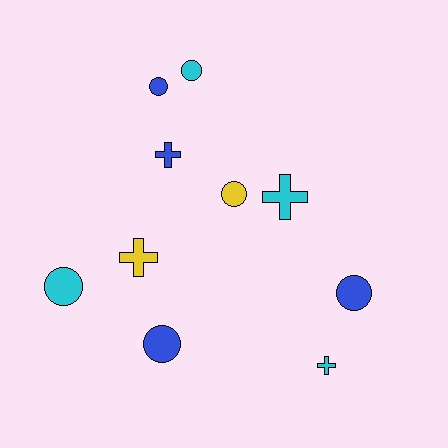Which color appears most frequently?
Blue, with 4 objects.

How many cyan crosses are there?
There are 2 cyan crosses.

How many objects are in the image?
There are 10 objects.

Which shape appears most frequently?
Circle, with 6 objects.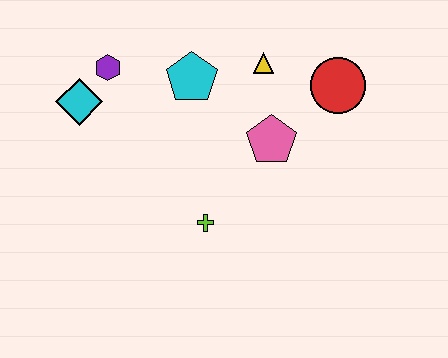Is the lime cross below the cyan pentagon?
Yes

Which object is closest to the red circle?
The yellow triangle is closest to the red circle.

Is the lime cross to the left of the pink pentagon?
Yes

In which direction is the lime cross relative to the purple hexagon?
The lime cross is below the purple hexagon.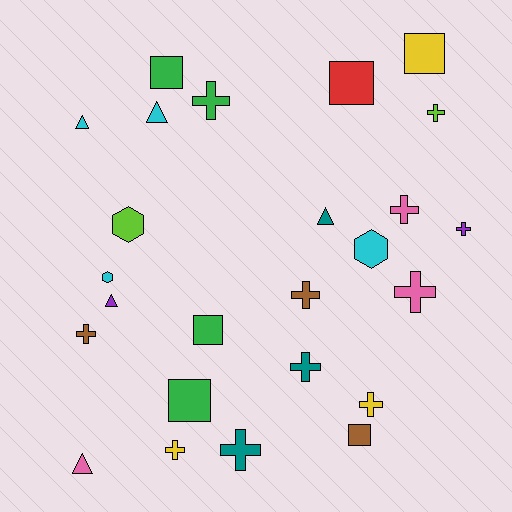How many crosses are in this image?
There are 11 crosses.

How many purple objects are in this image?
There are 2 purple objects.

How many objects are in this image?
There are 25 objects.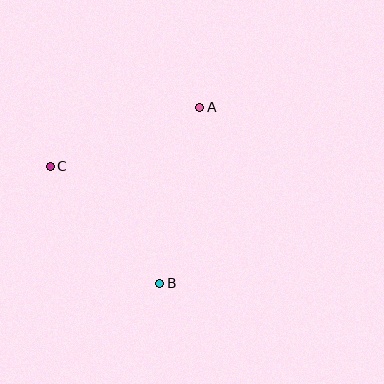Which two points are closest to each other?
Points B and C are closest to each other.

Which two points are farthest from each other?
Points A and B are farthest from each other.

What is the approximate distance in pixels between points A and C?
The distance between A and C is approximately 161 pixels.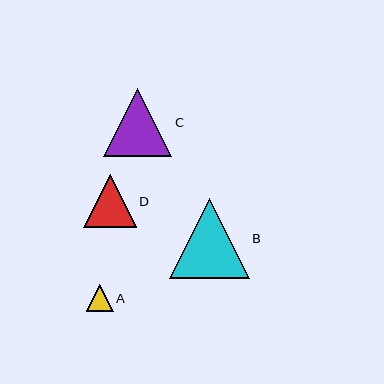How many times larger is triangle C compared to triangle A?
Triangle C is approximately 2.5 times the size of triangle A.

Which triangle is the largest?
Triangle B is the largest with a size of approximately 80 pixels.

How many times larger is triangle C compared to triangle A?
Triangle C is approximately 2.5 times the size of triangle A.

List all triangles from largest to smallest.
From largest to smallest: B, C, D, A.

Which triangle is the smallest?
Triangle A is the smallest with a size of approximately 27 pixels.